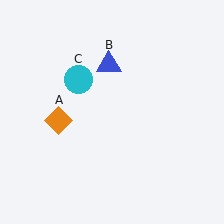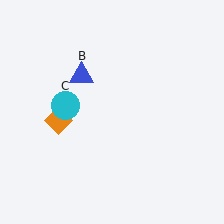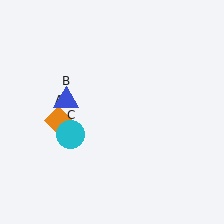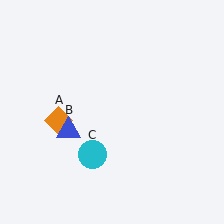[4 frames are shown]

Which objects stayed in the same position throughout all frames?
Orange diamond (object A) remained stationary.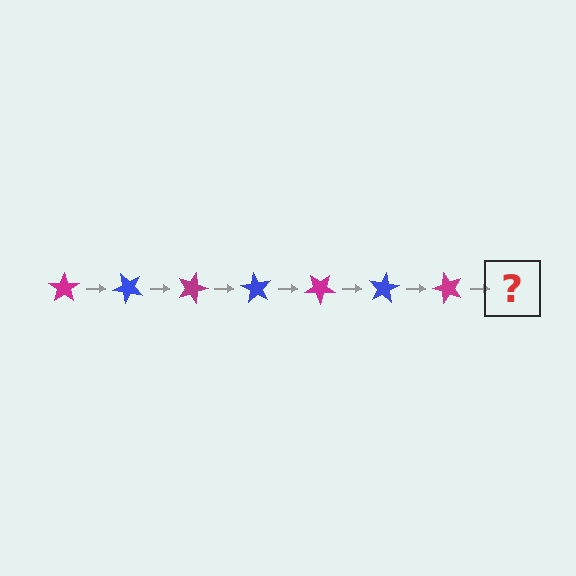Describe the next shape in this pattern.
It should be a blue star, rotated 315 degrees from the start.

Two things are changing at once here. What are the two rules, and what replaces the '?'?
The two rules are that it rotates 45 degrees each step and the color cycles through magenta and blue. The '?' should be a blue star, rotated 315 degrees from the start.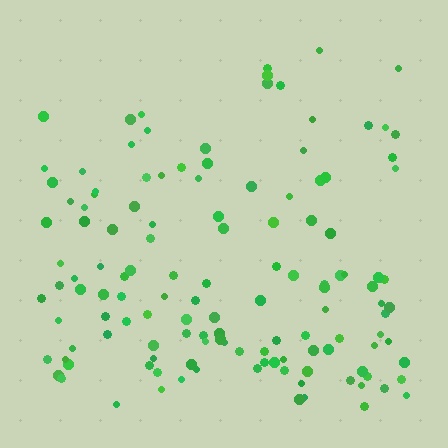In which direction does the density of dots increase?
From top to bottom, with the bottom side densest.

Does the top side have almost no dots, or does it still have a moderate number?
Still a moderate number, just noticeably fewer than the bottom.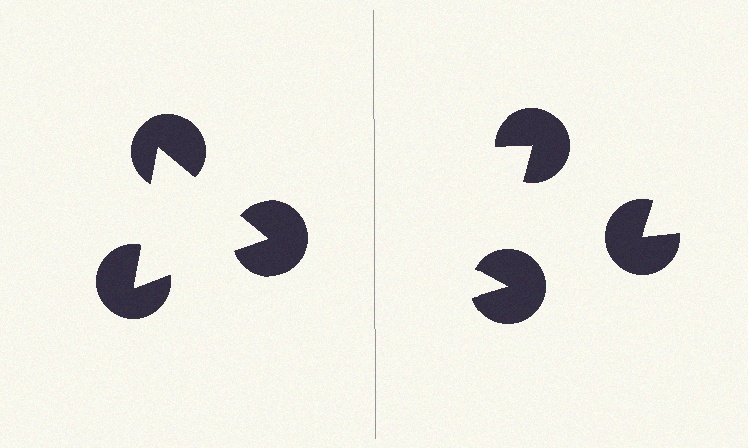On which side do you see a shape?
An illusory triangle appears on the left side. On the right side the wedge cuts are rotated, so no coherent shape forms.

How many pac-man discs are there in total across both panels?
6 — 3 on each side.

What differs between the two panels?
The pac-man discs are positioned identically on both sides; only the wedge orientations differ. On the left they align to a triangle; on the right they are misaligned.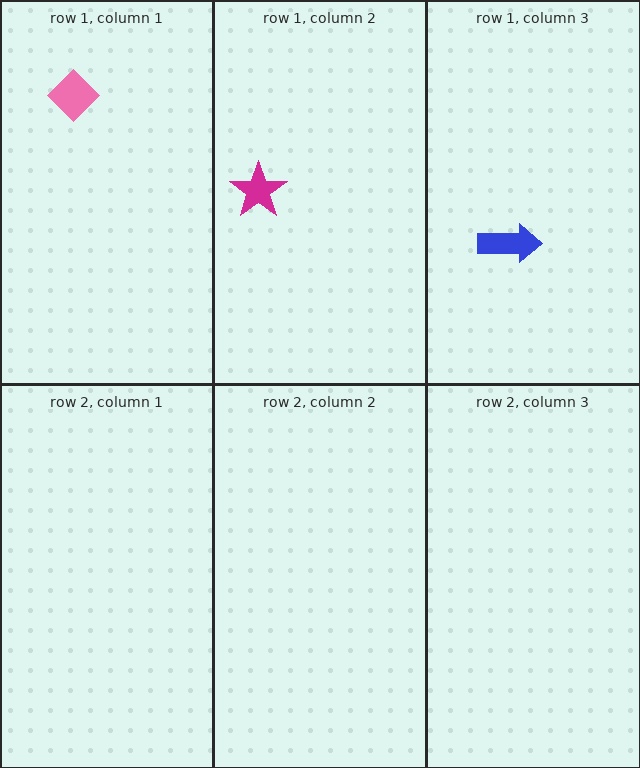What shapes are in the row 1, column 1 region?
The pink diamond.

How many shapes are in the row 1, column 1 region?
1.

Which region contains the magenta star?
The row 1, column 2 region.